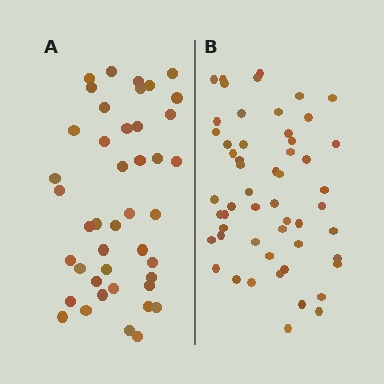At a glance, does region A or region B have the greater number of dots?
Region B (the right region) has more dots.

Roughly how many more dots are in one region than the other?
Region B has roughly 12 or so more dots than region A.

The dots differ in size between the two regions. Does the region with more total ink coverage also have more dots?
No. Region A has more total ink coverage because its dots are larger, but region B actually contains more individual dots. Total area can be misleading — the number of items is what matters here.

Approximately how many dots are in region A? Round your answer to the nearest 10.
About 40 dots. (The exact count is 43, which rounds to 40.)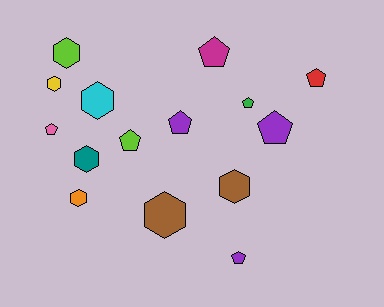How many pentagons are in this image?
There are 8 pentagons.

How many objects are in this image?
There are 15 objects.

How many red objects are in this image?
There is 1 red object.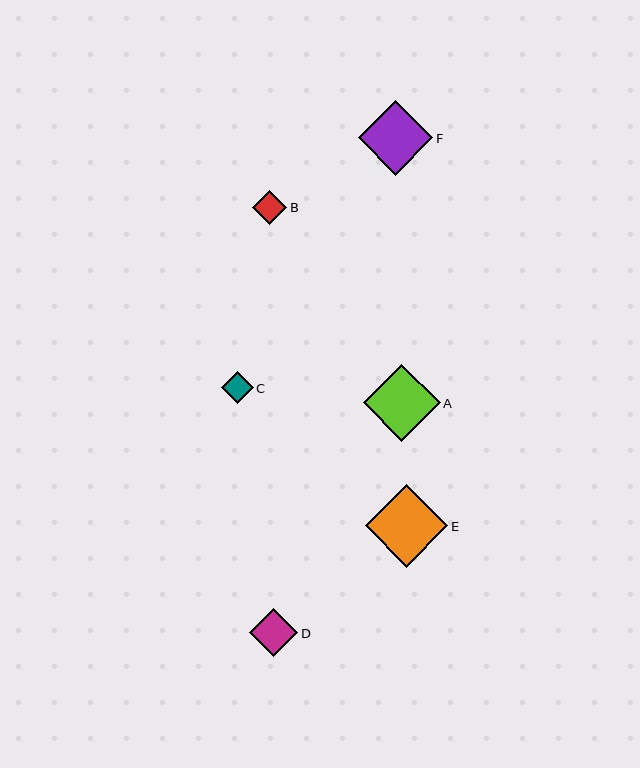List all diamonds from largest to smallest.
From largest to smallest: E, A, F, D, B, C.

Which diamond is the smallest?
Diamond C is the smallest with a size of approximately 32 pixels.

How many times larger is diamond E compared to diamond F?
Diamond E is approximately 1.1 times the size of diamond F.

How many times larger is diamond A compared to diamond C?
Diamond A is approximately 2.4 times the size of diamond C.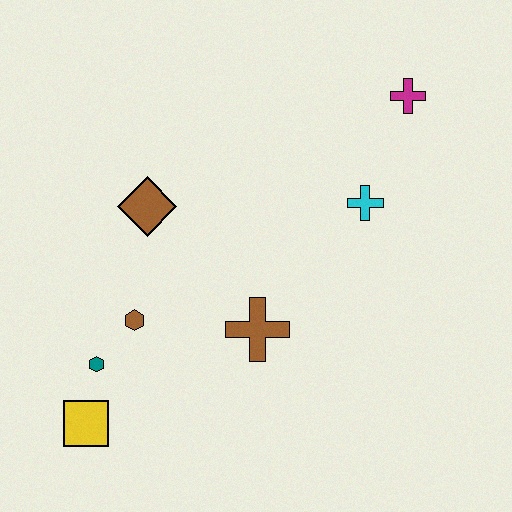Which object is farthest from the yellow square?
The magenta cross is farthest from the yellow square.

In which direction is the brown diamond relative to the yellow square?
The brown diamond is above the yellow square.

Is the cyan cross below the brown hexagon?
No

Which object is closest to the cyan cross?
The magenta cross is closest to the cyan cross.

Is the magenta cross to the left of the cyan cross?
No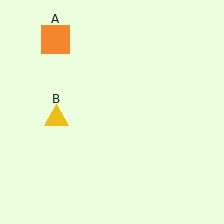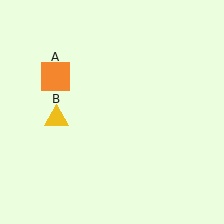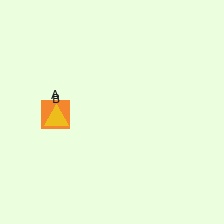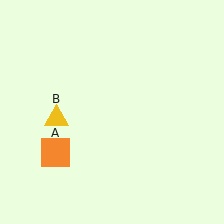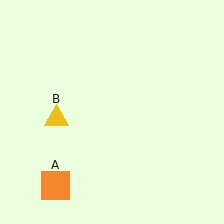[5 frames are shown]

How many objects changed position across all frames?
1 object changed position: orange square (object A).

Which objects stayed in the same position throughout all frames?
Yellow triangle (object B) remained stationary.